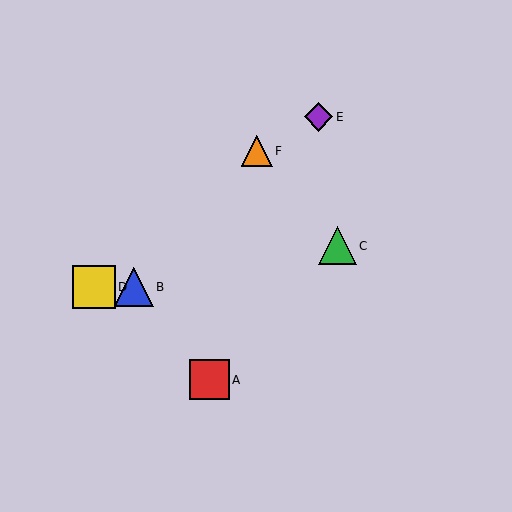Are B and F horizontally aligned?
No, B is at y≈287 and F is at y≈151.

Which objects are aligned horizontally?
Objects B, D are aligned horizontally.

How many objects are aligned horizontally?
2 objects (B, D) are aligned horizontally.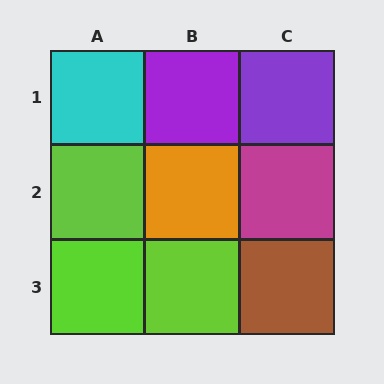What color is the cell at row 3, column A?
Lime.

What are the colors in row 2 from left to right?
Lime, orange, magenta.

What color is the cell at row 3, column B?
Lime.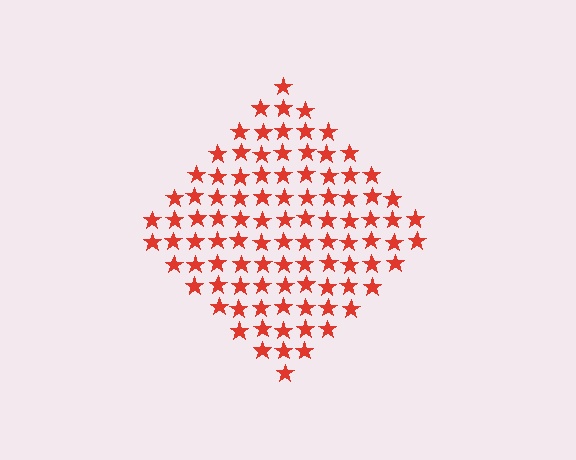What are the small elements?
The small elements are stars.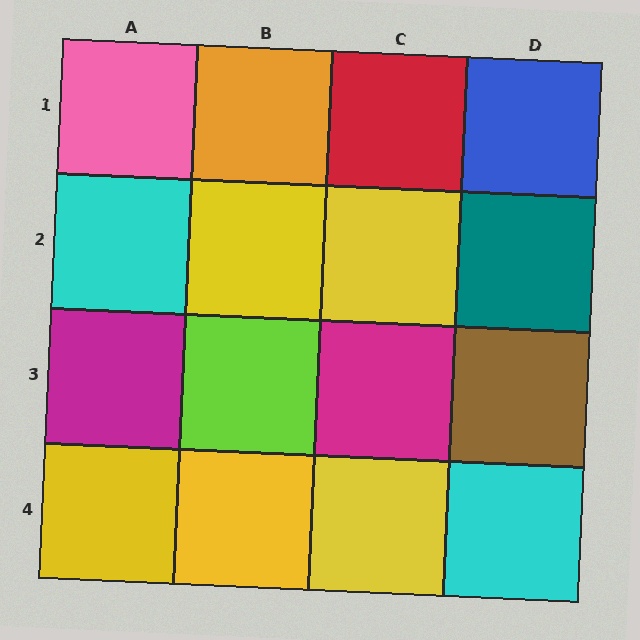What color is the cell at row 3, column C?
Magenta.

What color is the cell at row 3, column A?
Magenta.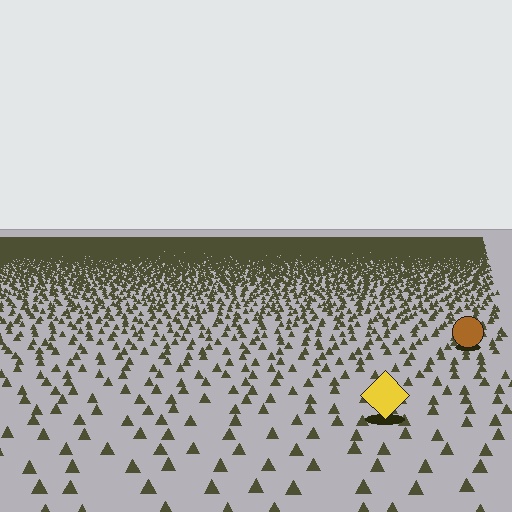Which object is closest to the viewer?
The yellow diamond is closest. The texture marks near it are larger and more spread out.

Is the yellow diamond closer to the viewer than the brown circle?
Yes. The yellow diamond is closer — you can tell from the texture gradient: the ground texture is coarser near it.